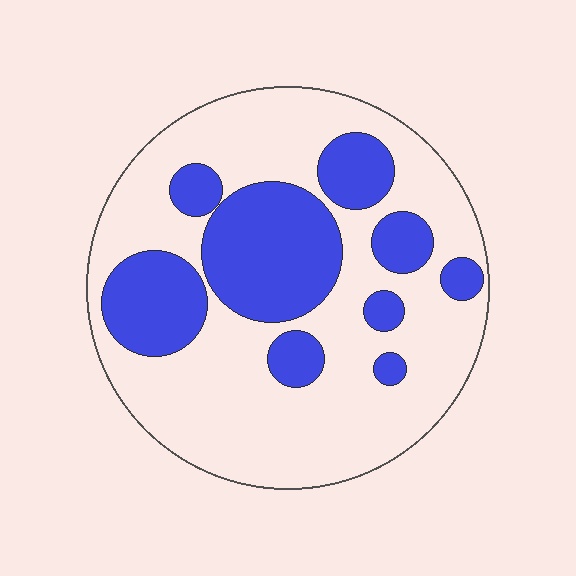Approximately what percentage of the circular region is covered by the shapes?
Approximately 30%.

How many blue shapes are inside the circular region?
9.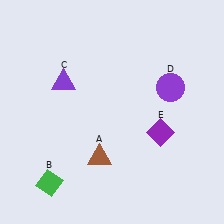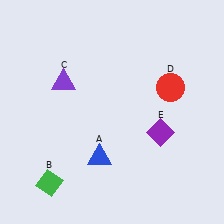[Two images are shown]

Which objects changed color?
A changed from brown to blue. D changed from purple to red.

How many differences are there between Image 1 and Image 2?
There are 2 differences between the two images.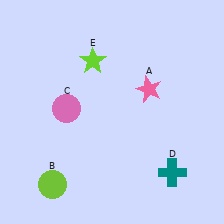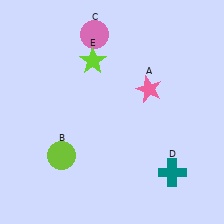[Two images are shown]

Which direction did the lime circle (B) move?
The lime circle (B) moved up.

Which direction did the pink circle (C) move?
The pink circle (C) moved up.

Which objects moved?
The objects that moved are: the lime circle (B), the pink circle (C).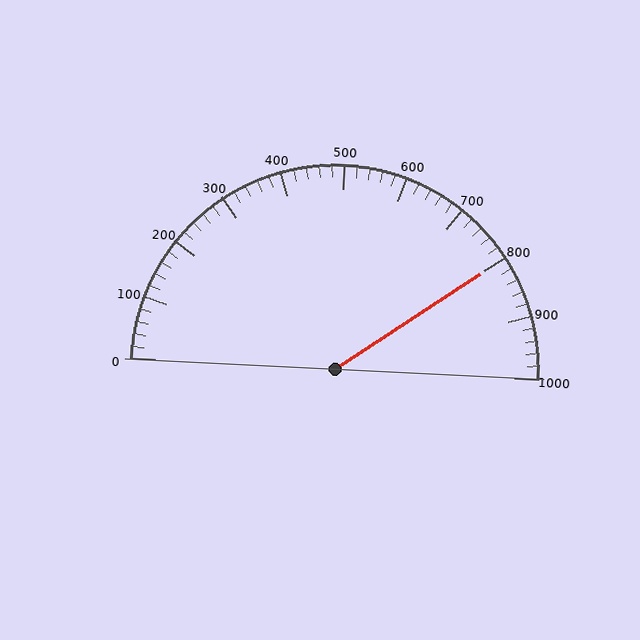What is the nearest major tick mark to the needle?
The nearest major tick mark is 800.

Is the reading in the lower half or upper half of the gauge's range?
The reading is in the upper half of the range (0 to 1000).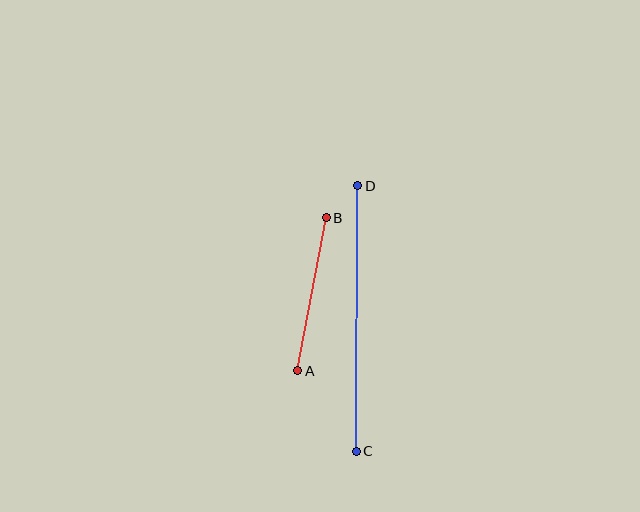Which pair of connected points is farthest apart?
Points C and D are farthest apart.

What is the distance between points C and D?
The distance is approximately 265 pixels.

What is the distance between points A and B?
The distance is approximately 155 pixels.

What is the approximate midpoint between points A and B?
The midpoint is at approximately (312, 294) pixels.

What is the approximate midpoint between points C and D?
The midpoint is at approximately (357, 318) pixels.